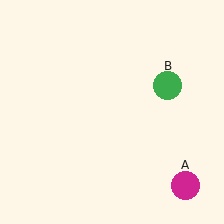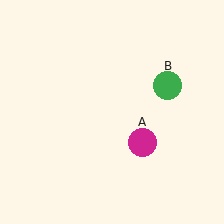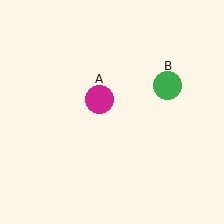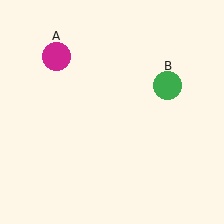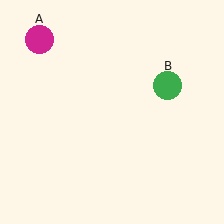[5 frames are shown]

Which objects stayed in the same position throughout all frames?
Green circle (object B) remained stationary.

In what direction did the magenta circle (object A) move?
The magenta circle (object A) moved up and to the left.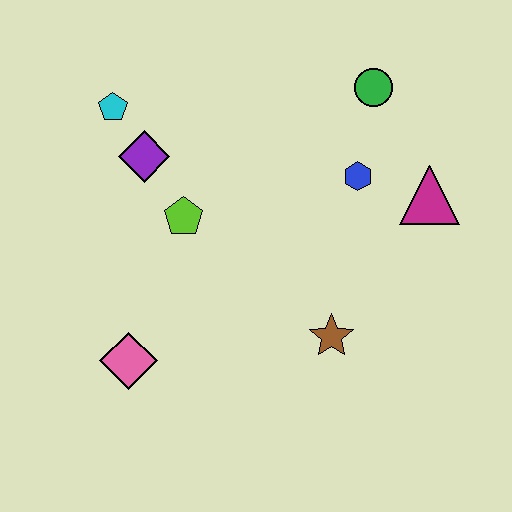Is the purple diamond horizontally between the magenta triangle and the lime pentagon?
No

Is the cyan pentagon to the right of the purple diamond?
No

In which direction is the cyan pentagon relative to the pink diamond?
The cyan pentagon is above the pink diamond.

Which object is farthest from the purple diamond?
The magenta triangle is farthest from the purple diamond.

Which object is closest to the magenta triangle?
The blue hexagon is closest to the magenta triangle.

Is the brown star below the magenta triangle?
Yes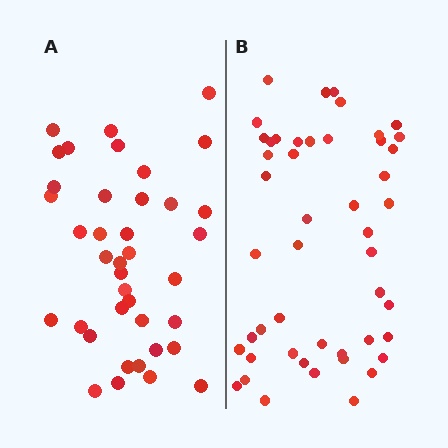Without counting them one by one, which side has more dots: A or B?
Region B (the right region) has more dots.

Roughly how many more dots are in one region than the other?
Region B has roughly 8 or so more dots than region A.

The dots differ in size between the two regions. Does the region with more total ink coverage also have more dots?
No. Region A has more total ink coverage because its dots are larger, but region B actually contains more individual dots. Total area can be misleading — the number of items is what matters here.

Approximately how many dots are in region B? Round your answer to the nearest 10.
About 50 dots. (The exact count is 48, which rounds to 50.)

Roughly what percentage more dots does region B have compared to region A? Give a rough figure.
About 25% more.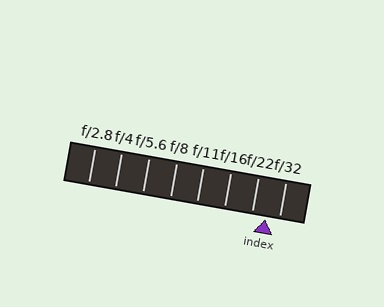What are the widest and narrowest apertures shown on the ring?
The widest aperture shown is f/2.8 and the narrowest is f/32.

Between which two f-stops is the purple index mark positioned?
The index mark is between f/22 and f/32.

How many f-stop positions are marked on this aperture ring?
There are 8 f-stop positions marked.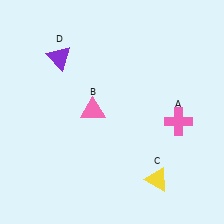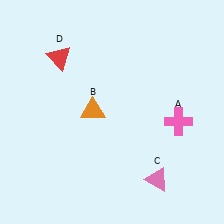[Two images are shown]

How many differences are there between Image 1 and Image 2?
There are 3 differences between the two images.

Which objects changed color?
B changed from pink to orange. C changed from yellow to pink. D changed from purple to red.